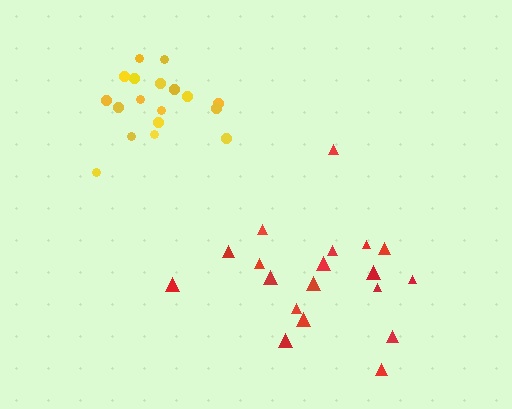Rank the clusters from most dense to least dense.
yellow, red.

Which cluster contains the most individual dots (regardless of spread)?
Red (19).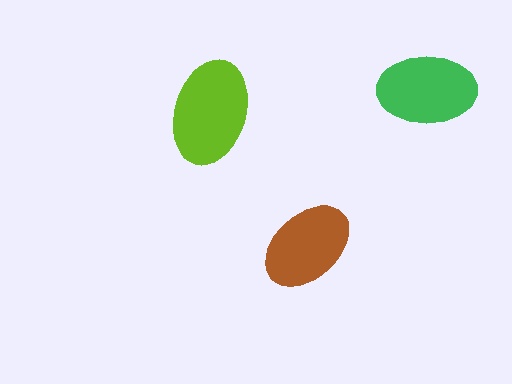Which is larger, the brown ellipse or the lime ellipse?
The lime one.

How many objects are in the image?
There are 3 objects in the image.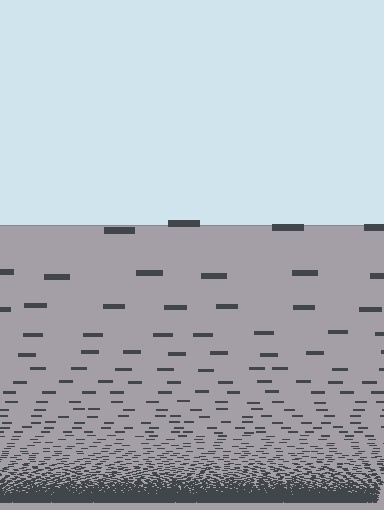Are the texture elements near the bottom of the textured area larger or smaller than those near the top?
Smaller. The gradient is inverted — elements near the bottom are smaller and denser.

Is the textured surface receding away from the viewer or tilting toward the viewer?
The surface appears to tilt toward the viewer. Texture elements get larger and sparser toward the top.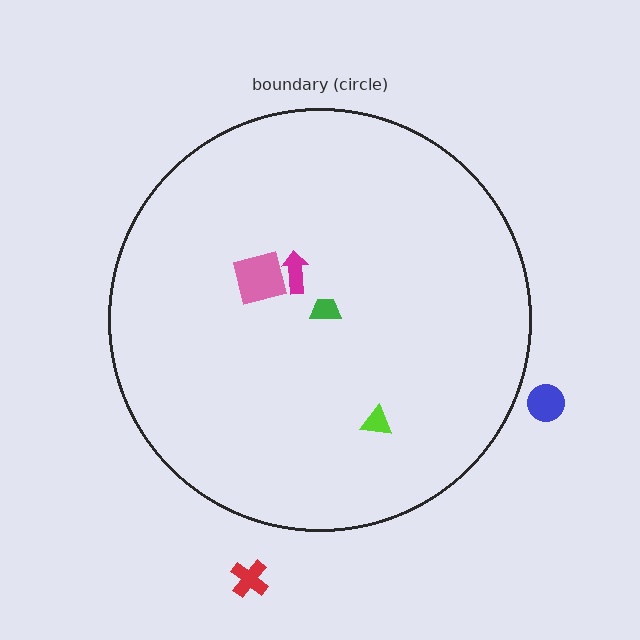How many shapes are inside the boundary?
4 inside, 2 outside.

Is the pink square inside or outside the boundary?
Inside.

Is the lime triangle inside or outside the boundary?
Inside.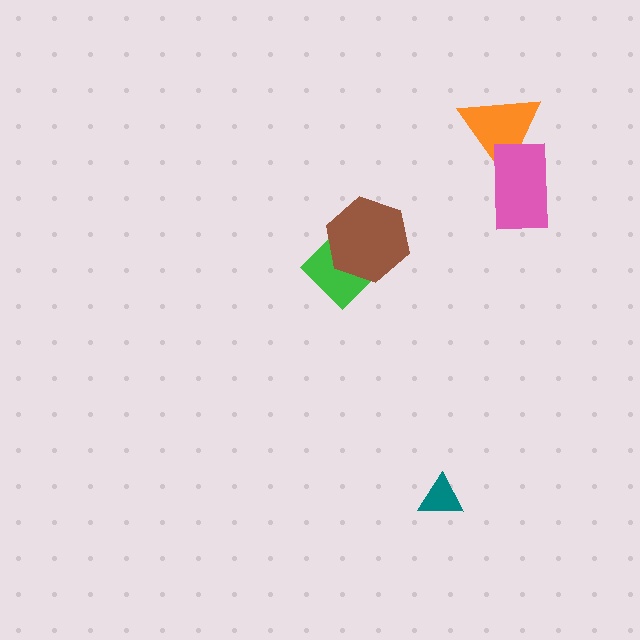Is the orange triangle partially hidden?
Yes, it is partially covered by another shape.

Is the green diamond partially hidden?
Yes, it is partially covered by another shape.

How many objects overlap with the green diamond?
1 object overlaps with the green diamond.